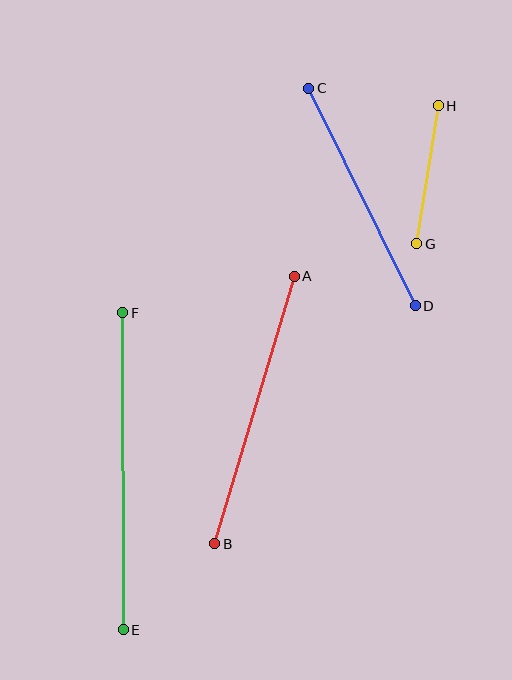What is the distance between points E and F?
The distance is approximately 317 pixels.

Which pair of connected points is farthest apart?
Points E and F are farthest apart.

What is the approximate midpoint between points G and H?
The midpoint is at approximately (427, 175) pixels.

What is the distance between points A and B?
The distance is approximately 279 pixels.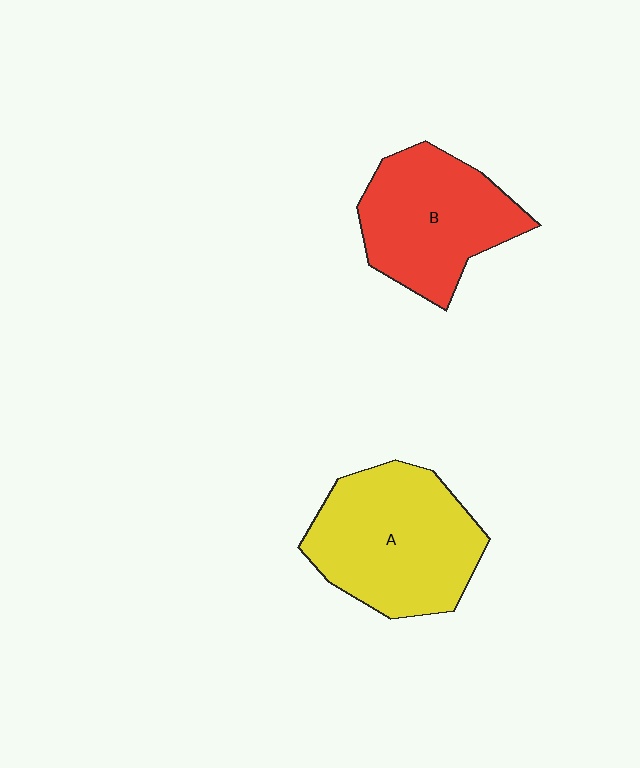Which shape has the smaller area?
Shape B (red).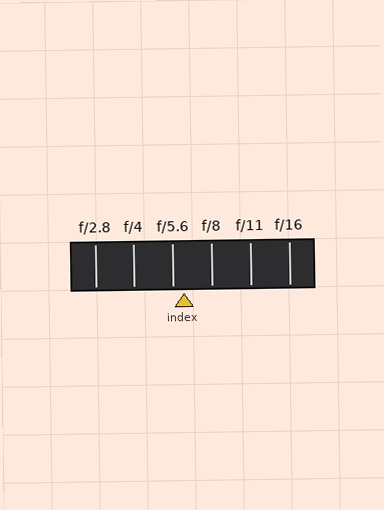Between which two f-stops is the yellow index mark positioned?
The index mark is between f/5.6 and f/8.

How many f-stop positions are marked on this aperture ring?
There are 6 f-stop positions marked.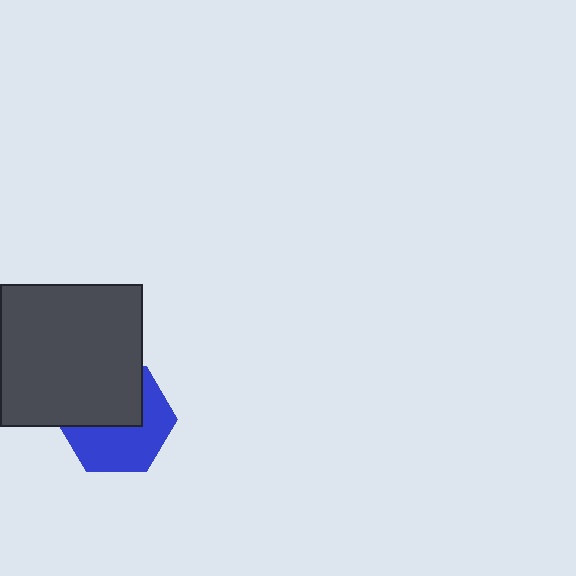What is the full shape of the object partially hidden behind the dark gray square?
The partially hidden object is a blue hexagon.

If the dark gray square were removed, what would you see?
You would see the complete blue hexagon.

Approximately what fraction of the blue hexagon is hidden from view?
Roughly 47% of the blue hexagon is hidden behind the dark gray square.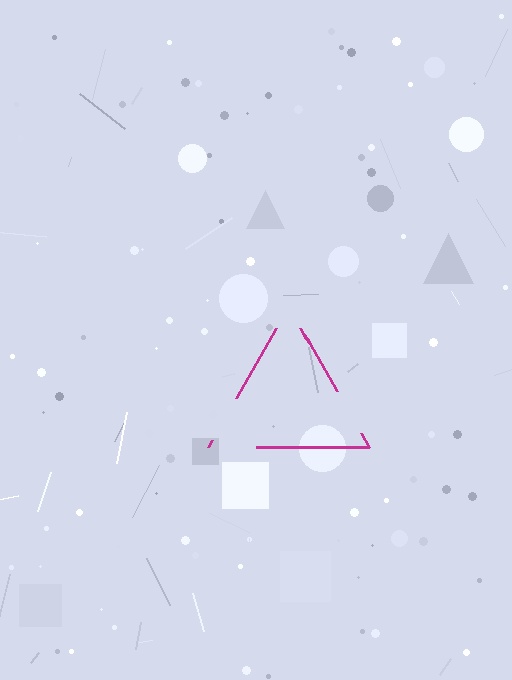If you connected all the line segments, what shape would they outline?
They would outline a triangle.